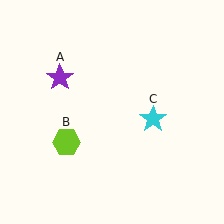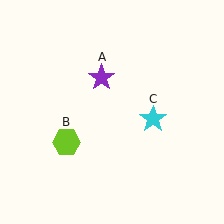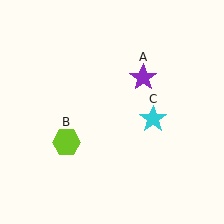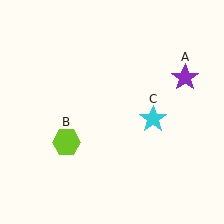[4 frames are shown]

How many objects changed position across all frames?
1 object changed position: purple star (object A).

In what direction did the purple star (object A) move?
The purple star (object A) moved right.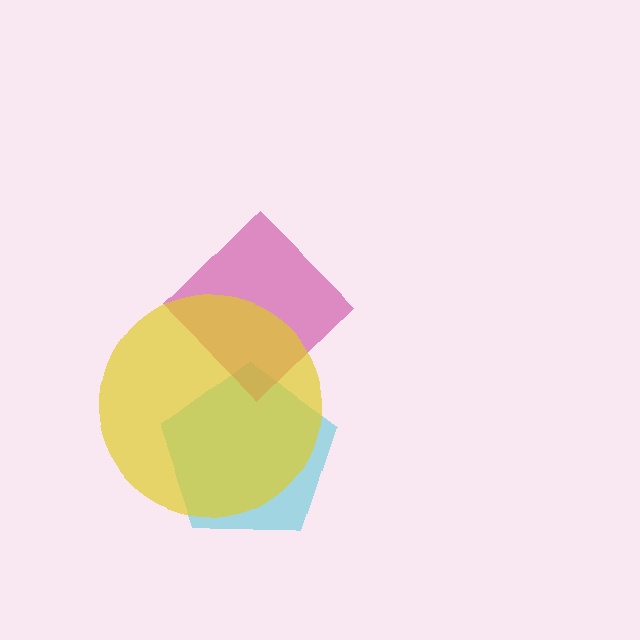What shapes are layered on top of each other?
The layered shapes are: a cyan pentagon, a magenta diamond, a yellow circle.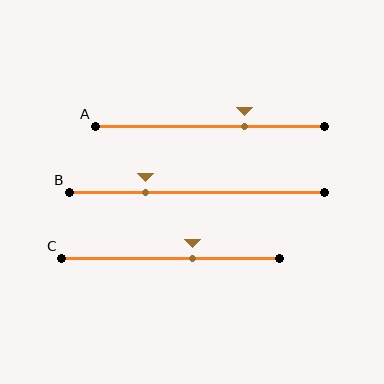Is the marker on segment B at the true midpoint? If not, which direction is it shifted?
No, the marker on segment B is shifted to the left by about 20% of the segment length.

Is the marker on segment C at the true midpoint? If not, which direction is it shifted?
No, the marker on segment C is shifted to the right by about 10% of the segment length.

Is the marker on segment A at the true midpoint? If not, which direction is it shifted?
No, the marker on segment A is shifted to the right by about 15% of the segment length.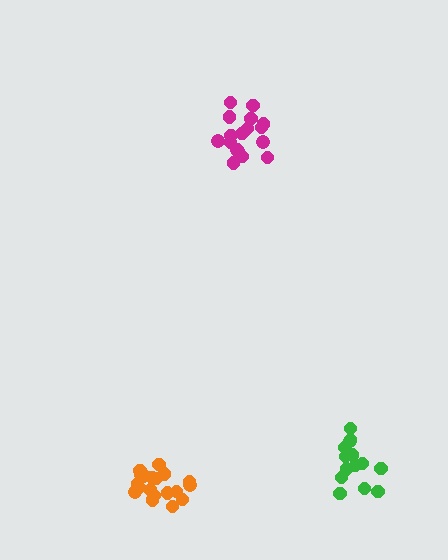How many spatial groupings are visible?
There are 3 spatial groupings.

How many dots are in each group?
Group 1: 14 dots, Group 2: 17 dots, Group 3: 19 dots (50 total).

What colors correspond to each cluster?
The clusters are colored: green, magenta, orange.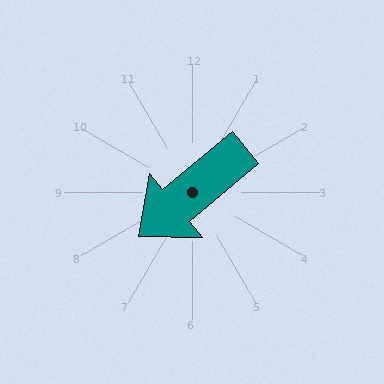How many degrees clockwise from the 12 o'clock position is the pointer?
Approximately 230 degrees.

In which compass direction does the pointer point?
Southwest.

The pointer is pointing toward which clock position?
Roughly 8 o'clock.